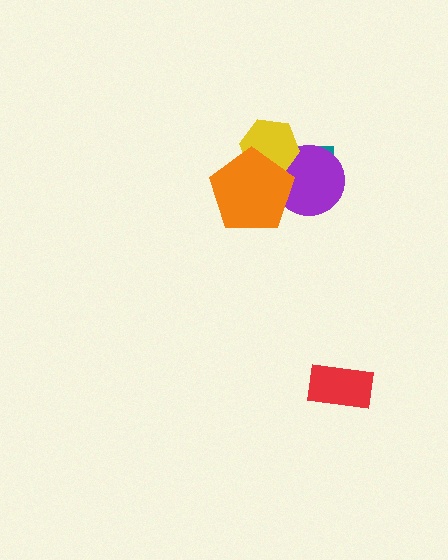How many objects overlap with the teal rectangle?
3 objects overlap with the teal rectangle.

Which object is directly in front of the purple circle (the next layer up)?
The yellow hexagon is directly in front of the purple circle.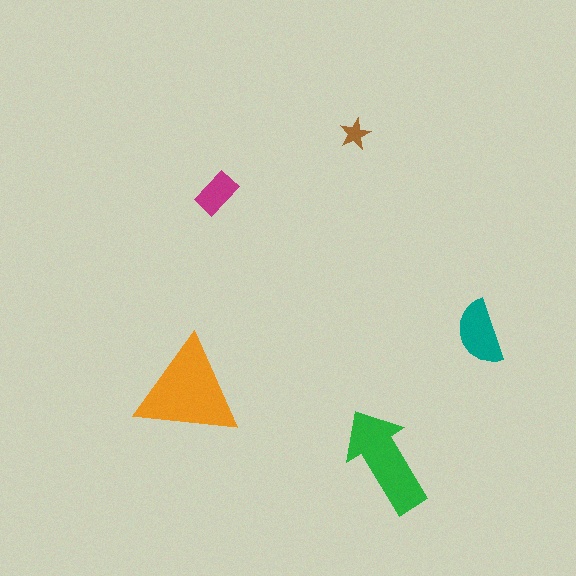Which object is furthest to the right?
The teal semicircle is rightmost.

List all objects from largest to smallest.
The orange triangle, the green arrow, the teal semicircle, the magenta rectangle, the brown star.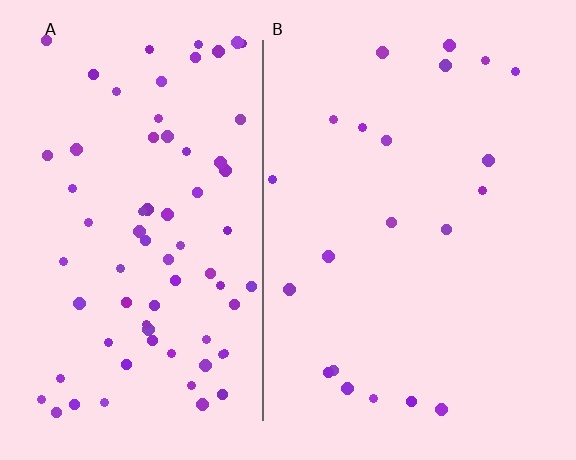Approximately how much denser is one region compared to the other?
Approximately 3.4× — region A over region B.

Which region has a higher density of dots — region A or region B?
A (the left).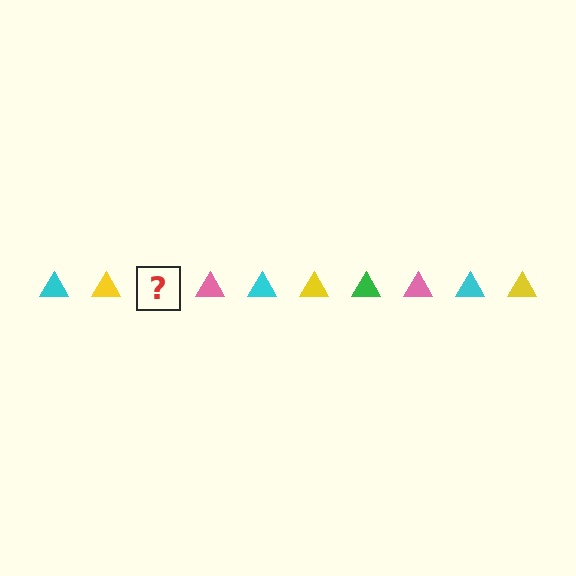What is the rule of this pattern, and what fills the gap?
The rule is that the pattern cycles through cyan, yellow, green, pink triangles. The gap should be filled with a green triangle.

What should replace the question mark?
The question mark should be replaced with a green triangle.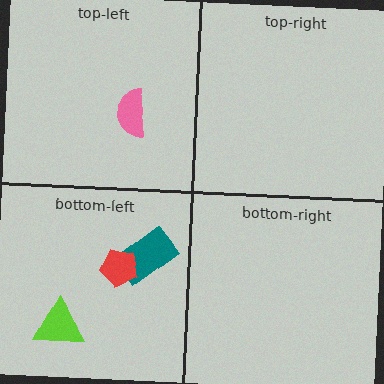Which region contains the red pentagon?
The bottom-left region.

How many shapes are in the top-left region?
1.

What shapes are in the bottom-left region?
The teal rectangle, the lime triangle, the red pentagon.